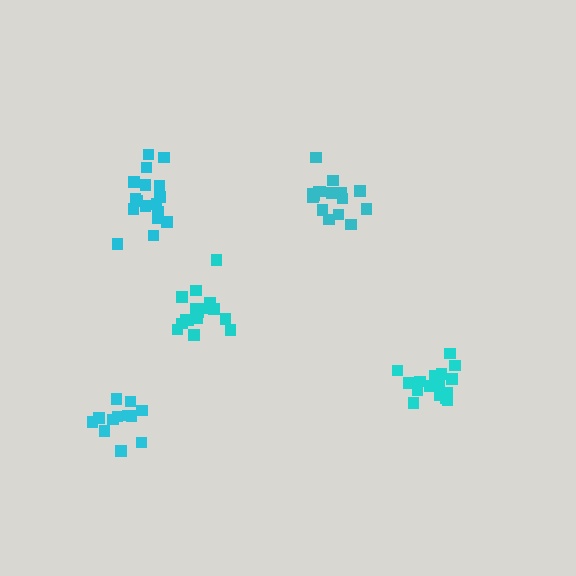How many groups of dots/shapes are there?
There are 5 groups.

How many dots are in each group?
Group 1: 16 dots, Group 2: 18 dots, Group 3: 18 dots, Group 4: 16 dots, Group 5: 12 dots (80 total).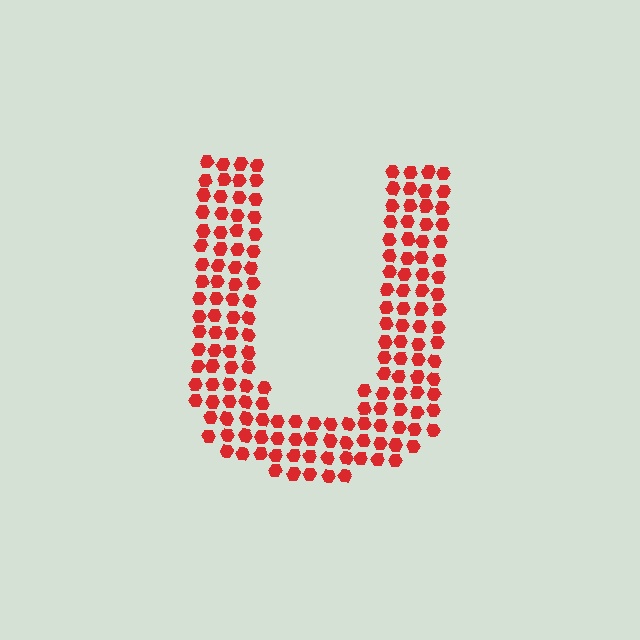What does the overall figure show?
The overall figure shows the letter U.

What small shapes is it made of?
It is made of small hexagons.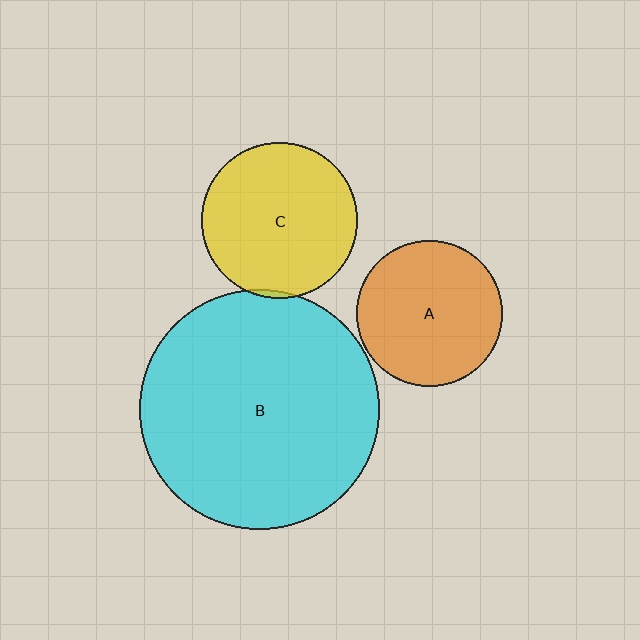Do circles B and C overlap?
Yes.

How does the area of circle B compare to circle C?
Approximately 2.3 times.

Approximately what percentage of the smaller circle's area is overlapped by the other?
Approximately 5%.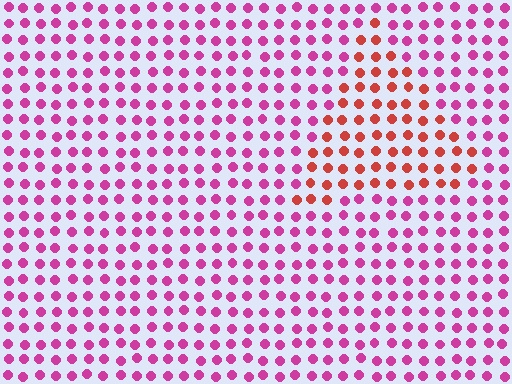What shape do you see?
I see a triangle.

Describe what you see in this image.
The image is filled with small magenta elements in a uniform arrangement. A triangle-shaped region is visible where the elements are tinted to a slightly different hue, forming a subtle color boundary.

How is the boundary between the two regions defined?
The boundary is defined purely by a slight shift in hue (about 44 degrees). Spacing, size, and orientation are identical on both sides.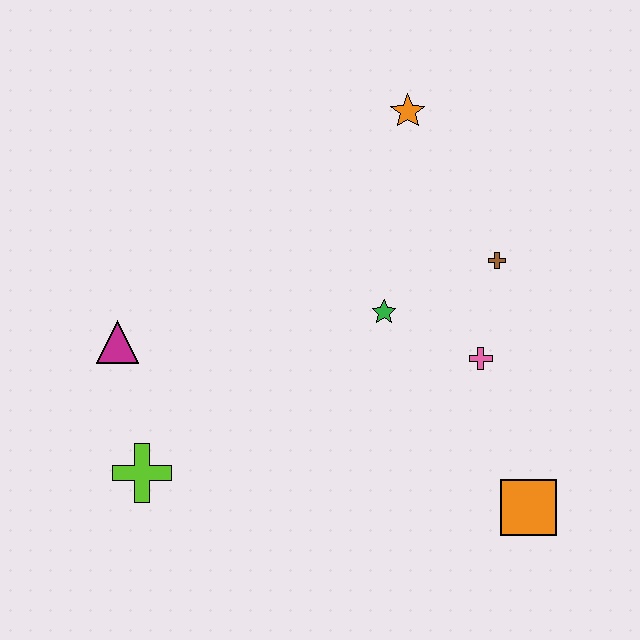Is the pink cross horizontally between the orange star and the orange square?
Yes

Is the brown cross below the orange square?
No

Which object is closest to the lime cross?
The magenta triangle is closest to the lime cross.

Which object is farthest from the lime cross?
The orange star is farthest from the lime cross.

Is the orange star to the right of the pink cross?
No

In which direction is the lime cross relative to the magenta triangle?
The lime cross is below the magenta triangle.